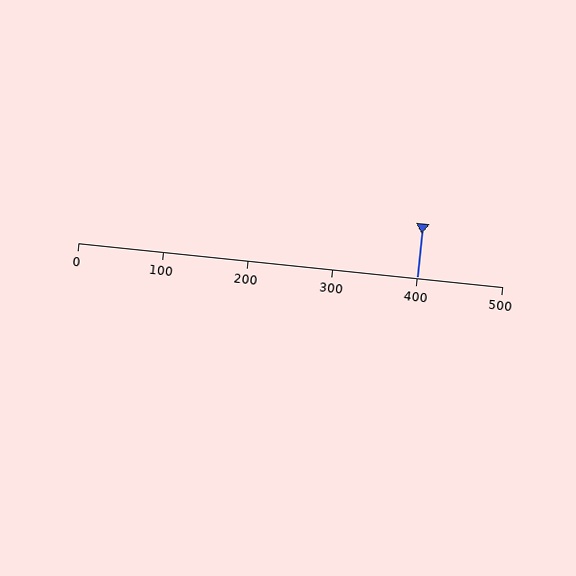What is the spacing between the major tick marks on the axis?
The major ticks are spaced 100 apart.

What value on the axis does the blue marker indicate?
The marker indicates approximately 400.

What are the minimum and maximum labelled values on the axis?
The axis runs from 0 to 500.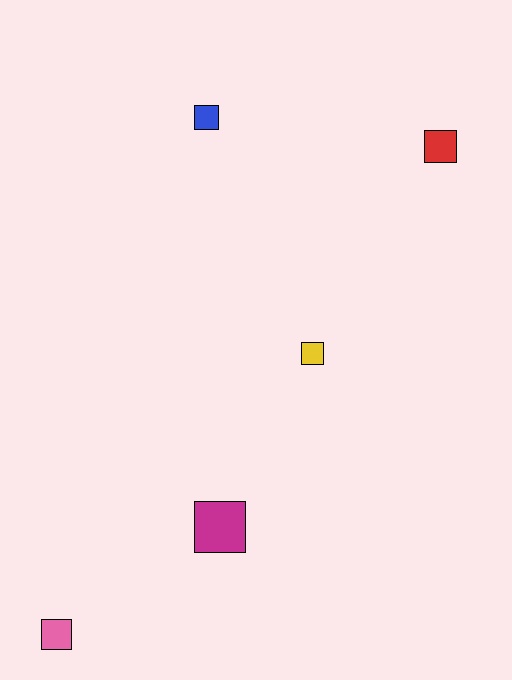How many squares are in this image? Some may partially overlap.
There are 5 squares.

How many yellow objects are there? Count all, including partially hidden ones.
There is 1 yellow object.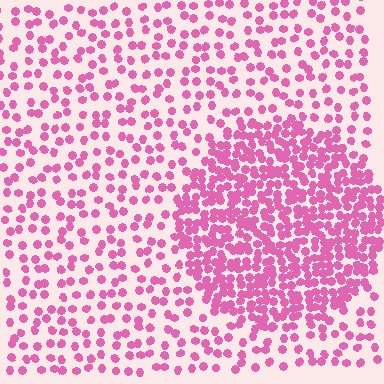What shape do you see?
I see a circle.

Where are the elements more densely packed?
The elements are more densely packed inside the circle boundary.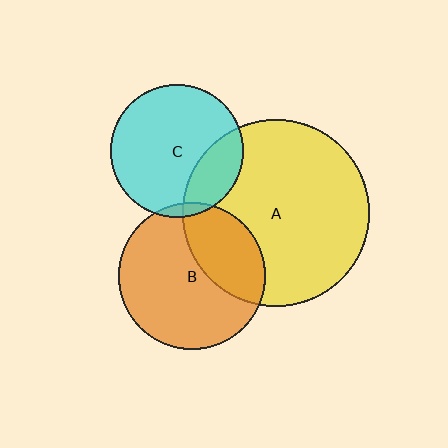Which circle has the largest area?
Circle A (yellow).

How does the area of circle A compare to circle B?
Approximately 1.6 times.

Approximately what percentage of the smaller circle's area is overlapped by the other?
Approximately 35%.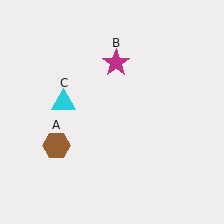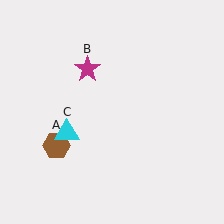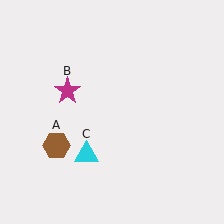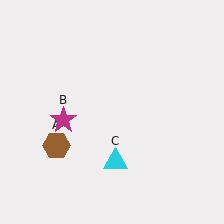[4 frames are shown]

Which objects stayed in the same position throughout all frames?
Brown hexagon (object A) remained stationary.